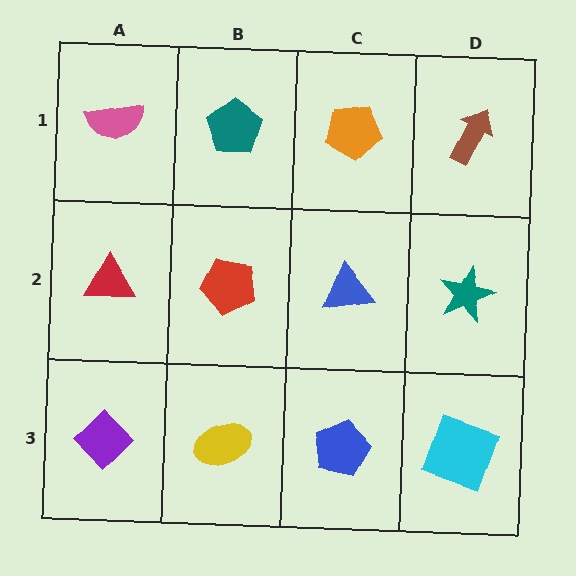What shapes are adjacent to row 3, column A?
A red triangle (row 2, column A), a yellow ellipse (row 3, column B).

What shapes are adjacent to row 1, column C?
A blue triangle (row 2, column C), a teal pentagon (row 1, column B), a brown arrow (row 1, column D).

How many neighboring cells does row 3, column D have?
2.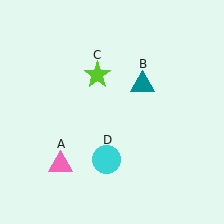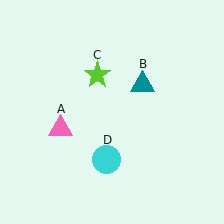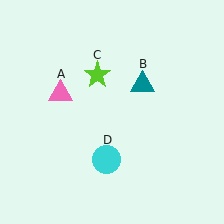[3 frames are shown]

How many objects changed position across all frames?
1 object changed position: pink triangle (object A).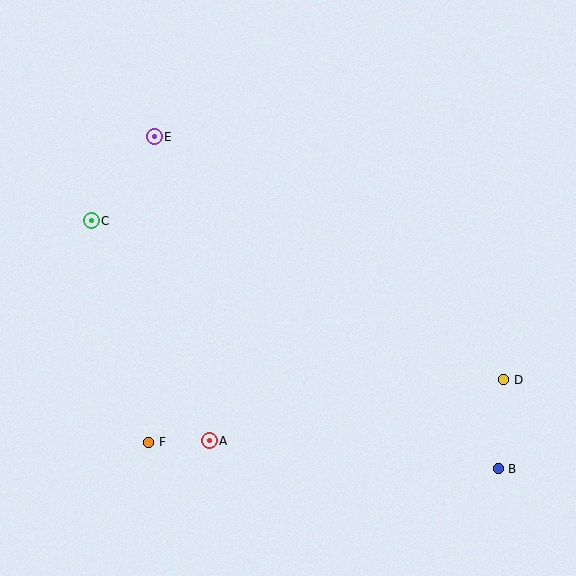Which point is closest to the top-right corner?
Point D is closest to the top-right corner.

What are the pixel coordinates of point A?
Point A is at (209, 441).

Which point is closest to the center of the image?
Point A at (209, 441) is closest to the center.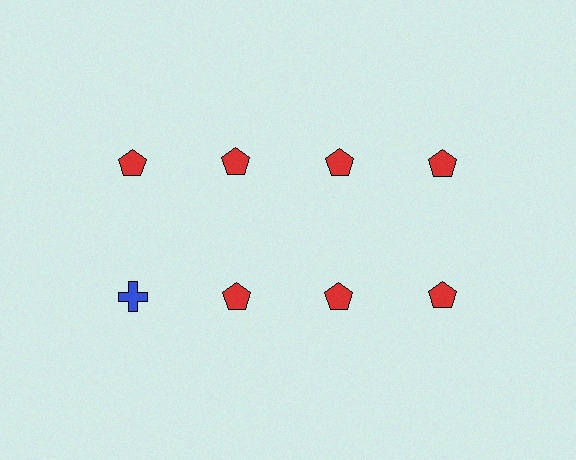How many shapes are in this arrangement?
There are 8 shapes arranged in a grid pattern.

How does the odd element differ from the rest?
It differs in both color (blue instead of red) and shape (cross instead of pentagon).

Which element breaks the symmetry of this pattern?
The blue cross in the second row, leftmost column breaks the symmetry. All other shapes are red pentagons.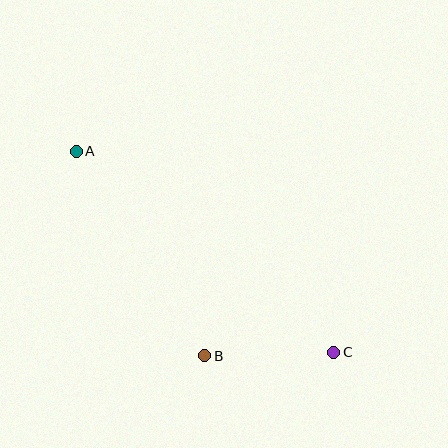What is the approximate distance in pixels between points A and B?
The distance between A and B is approximately 241 pixels.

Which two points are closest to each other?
Points B and C are closest to each other.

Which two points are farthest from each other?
Points A and C are farthest from each other.